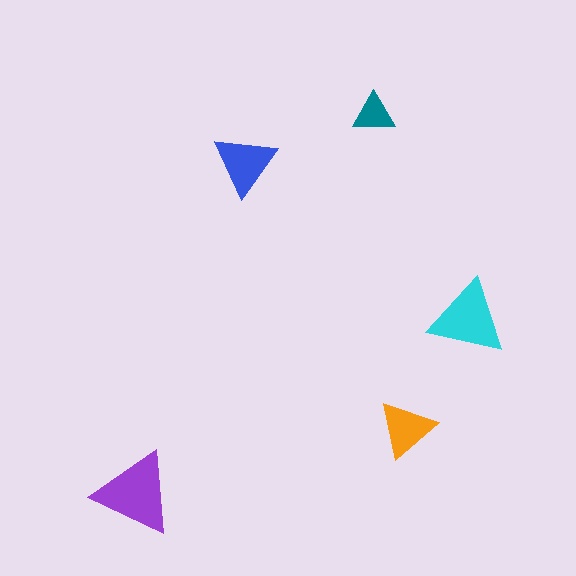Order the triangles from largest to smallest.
the purple one, the cyan one, the blue one, the orange one, the teal one.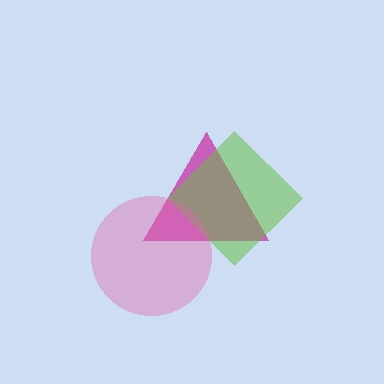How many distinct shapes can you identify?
There are 3 distinct shapes: a magenta triangle, a lime diamond, a pink circle.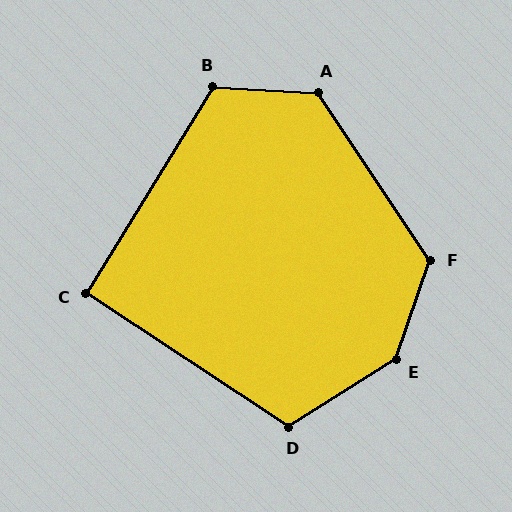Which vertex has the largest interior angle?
E, at approximately 141 degrees.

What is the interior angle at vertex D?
Approximately 114 degrees (obtuse).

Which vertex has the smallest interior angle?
C, at approximately 92 degrees.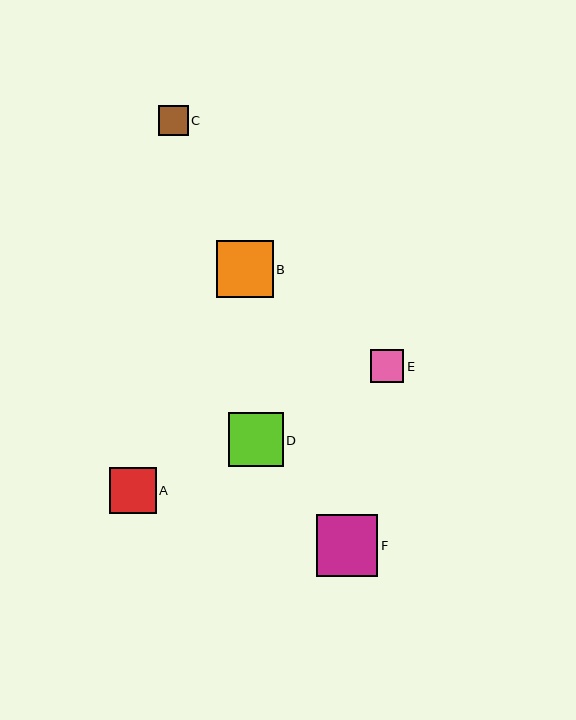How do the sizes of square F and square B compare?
Square F and square B are approximately the same size.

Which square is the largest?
Square F is the largest with a size of approximately 61 pixels.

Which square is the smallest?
Square C is the smallest with a size of approximately 30 pixels.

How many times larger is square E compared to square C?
Square E is approximately 1.1 times the size of square C.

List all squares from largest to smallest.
From largest to smallest: F, B, D, A, E, C.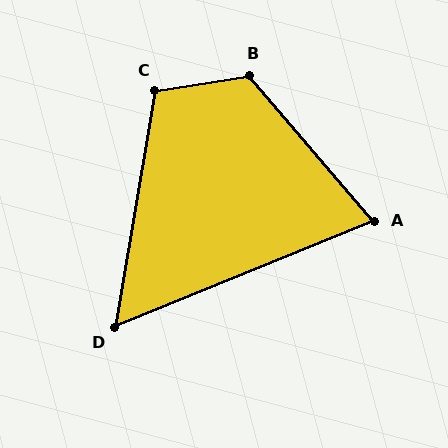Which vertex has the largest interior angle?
B, at approximately 122 degrees.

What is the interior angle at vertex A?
Approximately 72 degrees (acute).